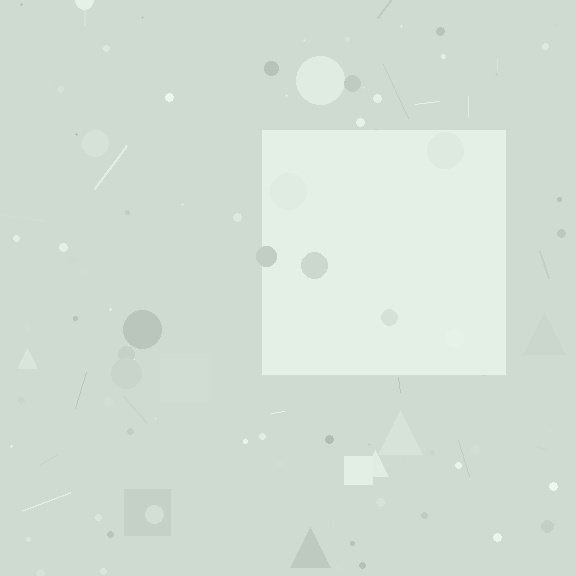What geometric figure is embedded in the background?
A square is embedded in the background.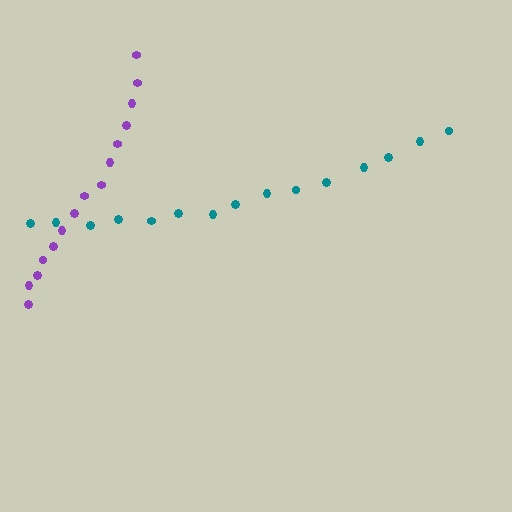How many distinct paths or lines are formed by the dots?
There are 2 distinct paths.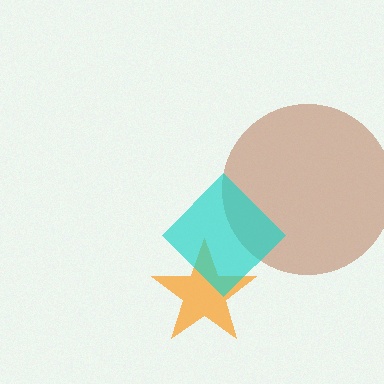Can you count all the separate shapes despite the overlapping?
Yes, there are 3 separate shapes.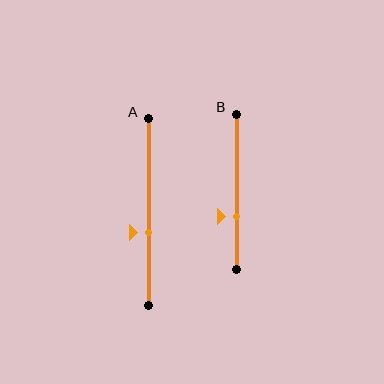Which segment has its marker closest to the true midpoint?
Segment A has its marker closest to the true midpoint.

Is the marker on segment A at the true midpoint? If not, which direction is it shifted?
No, the marker on segment A is shifted downward by about 11% of the segment length.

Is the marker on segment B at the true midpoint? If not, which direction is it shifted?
No, the marker on segment B is shifted downward by about 16% of the segment length.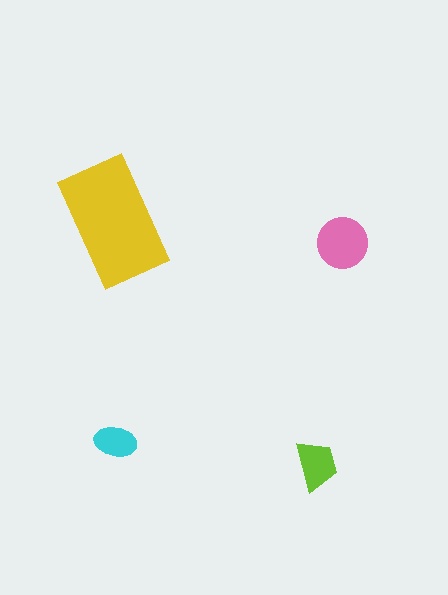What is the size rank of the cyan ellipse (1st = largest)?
4th.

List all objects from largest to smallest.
The yellow rectangle, the pink circle, the lime trapezoid, the cyan ellipse.